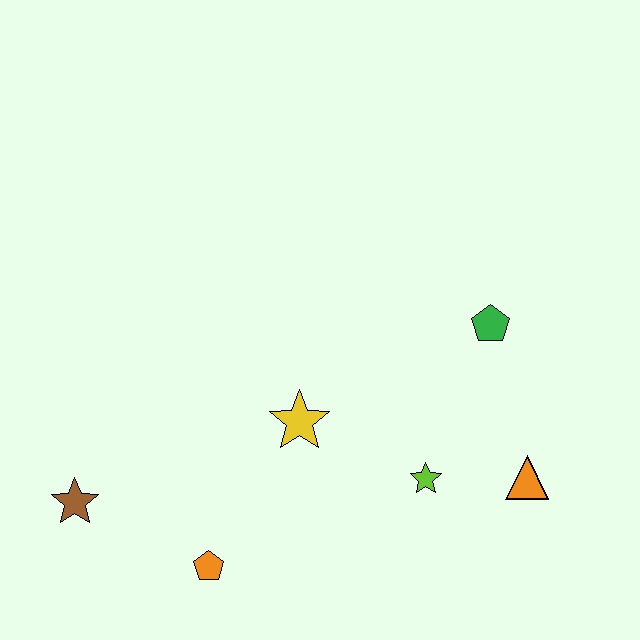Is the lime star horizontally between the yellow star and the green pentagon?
Yes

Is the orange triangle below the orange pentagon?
No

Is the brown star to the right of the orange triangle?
No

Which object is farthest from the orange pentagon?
The green pentagon is farthest from the orange pentagon.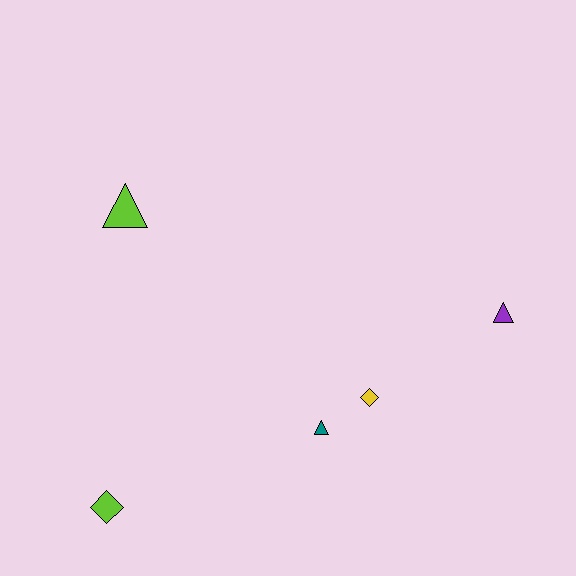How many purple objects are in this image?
There is 1 purple object.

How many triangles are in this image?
There are 3 triangles.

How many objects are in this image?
There are 5 objects.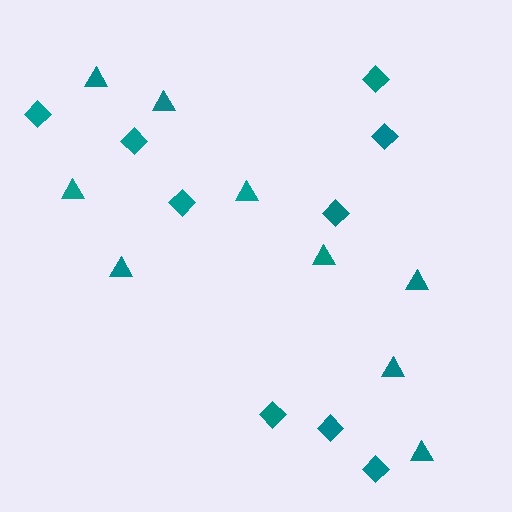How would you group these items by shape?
There are 2 groups: one group of triangles (9) and one group of diamonds (9).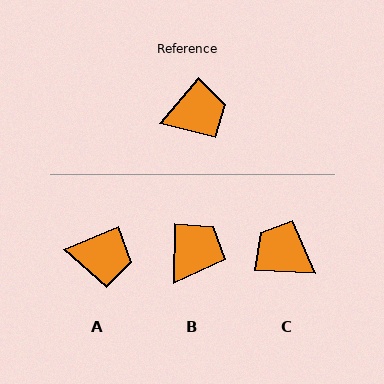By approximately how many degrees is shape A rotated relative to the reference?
Approximately 28 degrees clockwise.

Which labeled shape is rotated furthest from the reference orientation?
C, about 127 degrees away.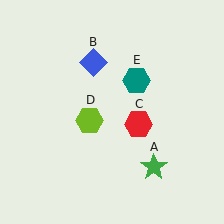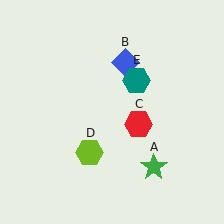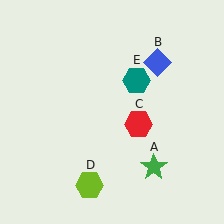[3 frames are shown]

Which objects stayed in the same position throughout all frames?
Green star (object A) and red hexagon (object C) and teal hexagon (object E) remained stationary.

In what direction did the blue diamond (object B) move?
The blue diamond (object B) moved right.